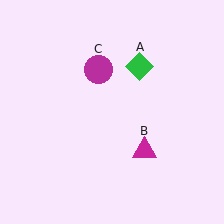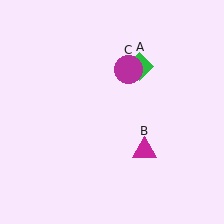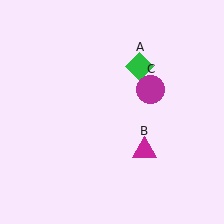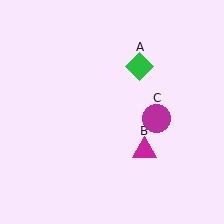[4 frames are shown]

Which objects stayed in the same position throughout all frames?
Green diamond (object A) and magenta triangle (object B) remained stationary.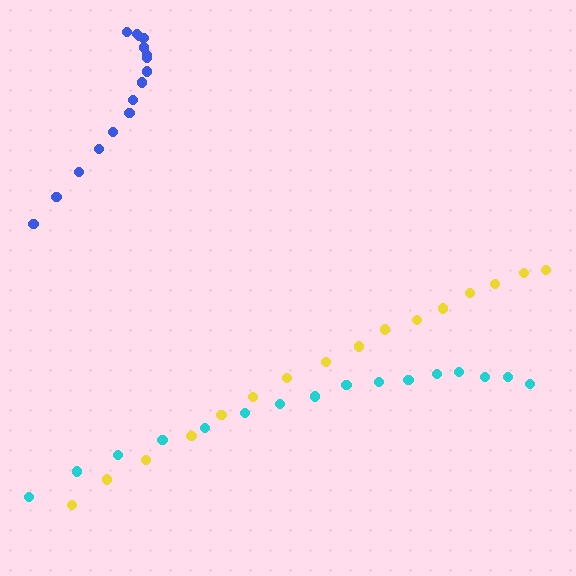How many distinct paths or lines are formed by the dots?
There are 3 distinct paths.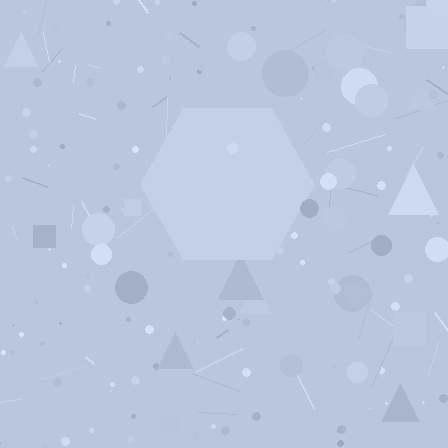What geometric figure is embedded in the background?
A hexagon is embedded in the background.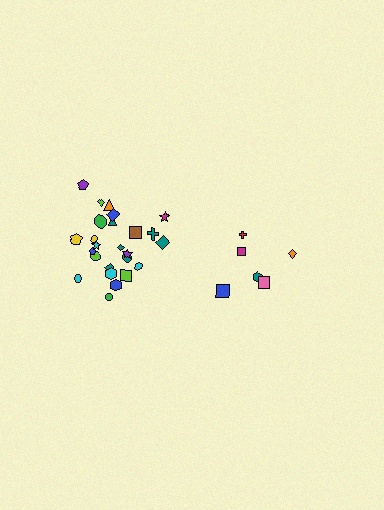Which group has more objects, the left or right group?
The left group.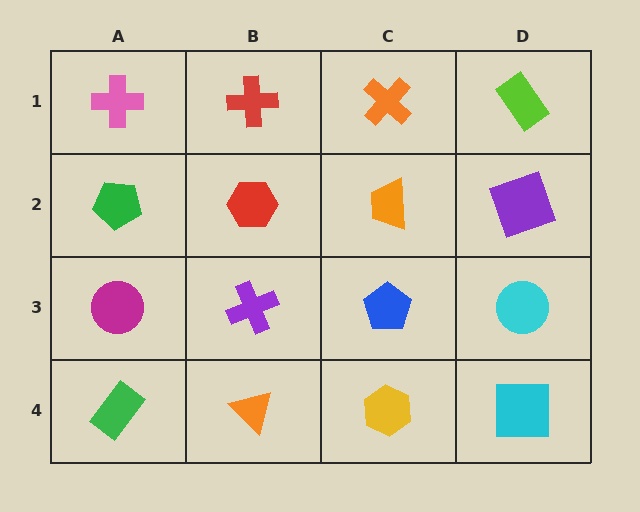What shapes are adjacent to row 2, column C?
An orange cross (row 1, column C), a blue pentagon (row 3, column C), a red hexagon (row 2, column B), a purple square (row 2, column D).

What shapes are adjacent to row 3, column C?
An orange trapezoid (row 2, column C), a yellow hexagon (row 4, column C), a purple cross (row 3, column B), a cyan circle (row 3, column D).